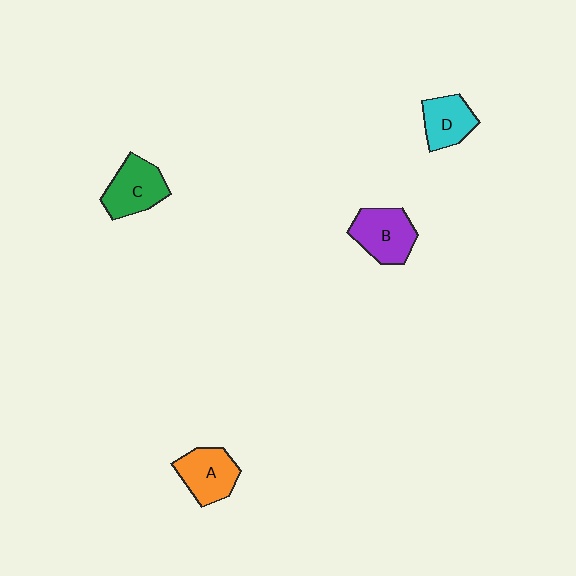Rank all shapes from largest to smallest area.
From largest to smallest: B (purple), C (green), A (orange), D (cyan).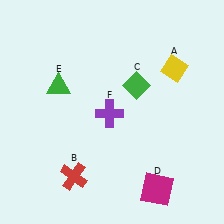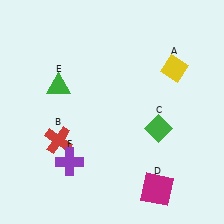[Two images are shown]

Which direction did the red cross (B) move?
The red cross (B) moved up.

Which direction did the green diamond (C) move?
The green diamond (C) moved down.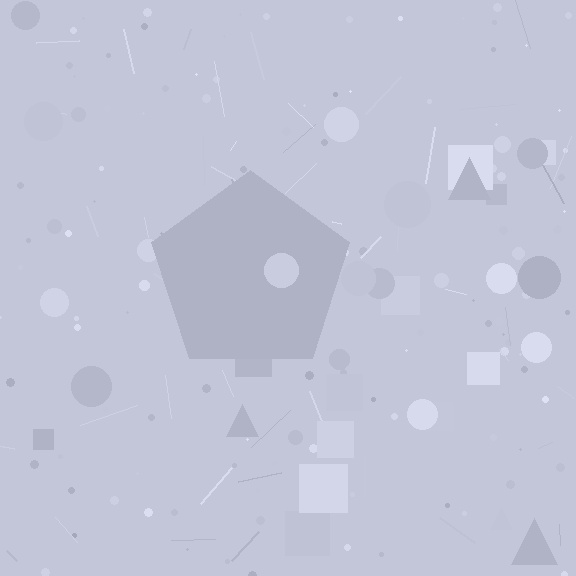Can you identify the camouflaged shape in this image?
The camouflaged shape is a pentagon.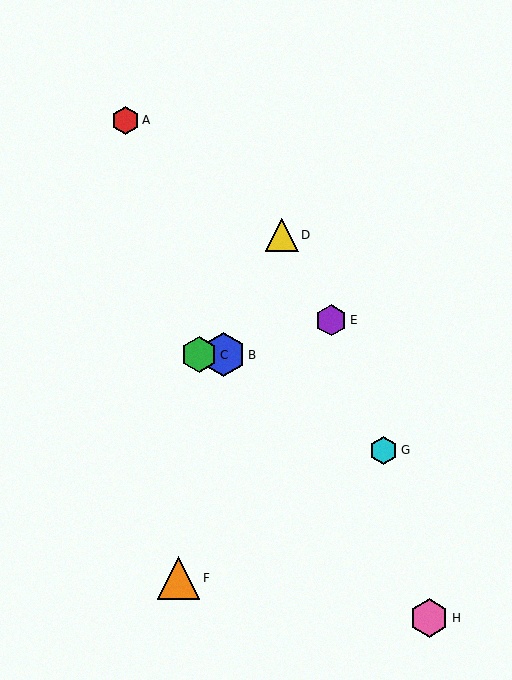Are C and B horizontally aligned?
Yes, both are at y≈355.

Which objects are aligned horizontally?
Objects B, C are aligned horizontally.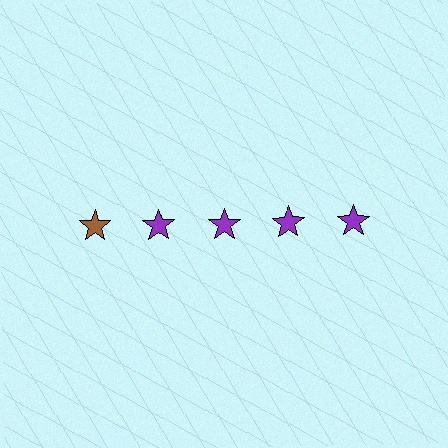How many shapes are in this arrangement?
There are 5 shapes arranged in a grid pattern.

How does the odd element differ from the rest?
It has a different color: brown instead of purple.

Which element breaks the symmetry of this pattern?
The brown star in the top row, leftmost column breaks the symmetry. All other shapes are purple stars.